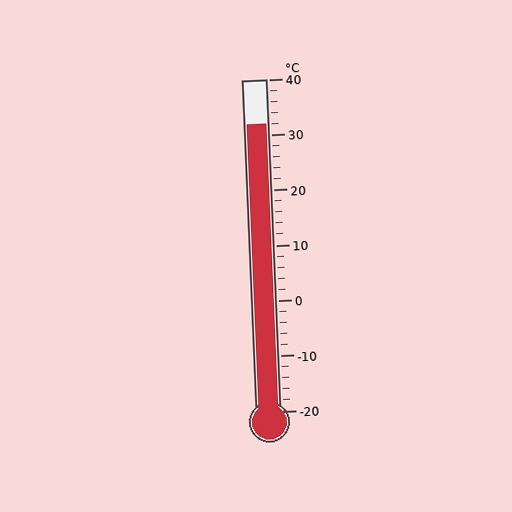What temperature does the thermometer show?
The thermometer shows approximately 32°C.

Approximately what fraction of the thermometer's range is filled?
The thermometer is filled to approximately 85% of its range.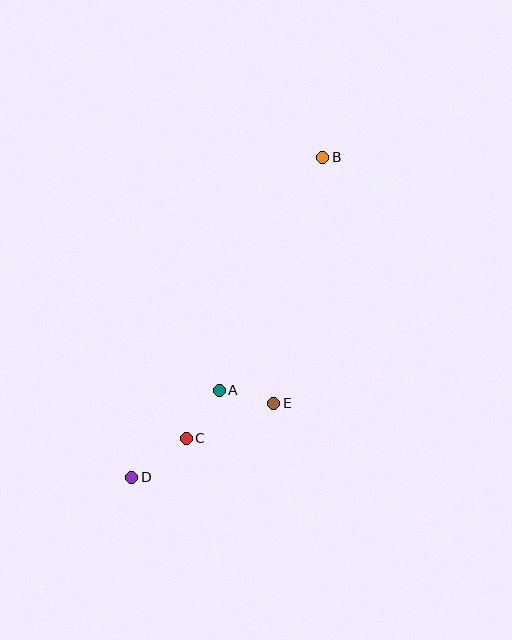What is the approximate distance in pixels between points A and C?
The distance between A and C is approximately 58 pixels.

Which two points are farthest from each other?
Points B and D are farthest from each other.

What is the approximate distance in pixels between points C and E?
The distance between C and E is approximately 94 pixels.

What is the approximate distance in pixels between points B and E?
The distance between B and E is approximately 251 pixels.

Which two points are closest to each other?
Points A and E are closest to each other.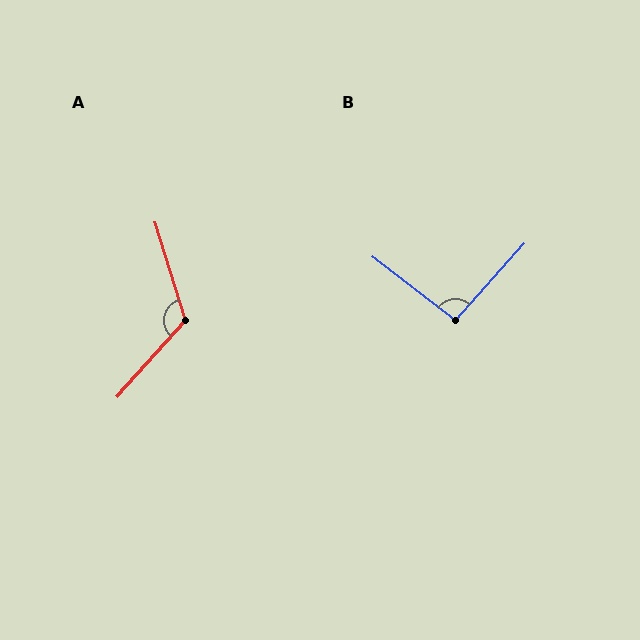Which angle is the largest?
A, at approximately 121 degrees.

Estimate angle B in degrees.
Approximately 94 degrees.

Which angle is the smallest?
B, at approximately 94 degrees.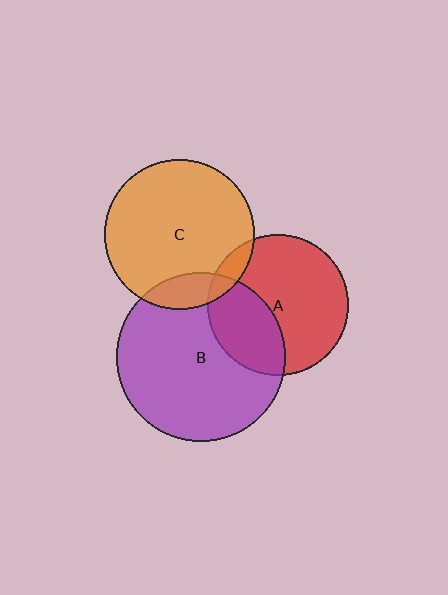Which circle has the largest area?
Circle B (purple).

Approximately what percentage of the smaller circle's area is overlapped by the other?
Approximately 15%.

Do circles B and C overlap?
Yes.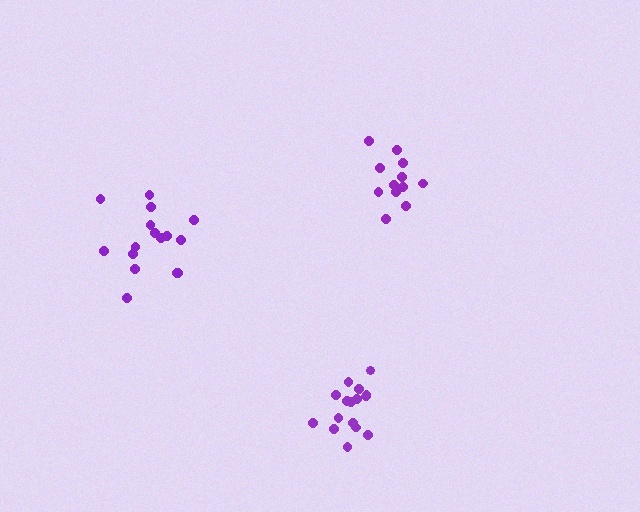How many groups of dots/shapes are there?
There are 3 groups.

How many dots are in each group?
Group 1: 12 dots, Group 2: 16 dots, Group 3: 16 dots (44 total).